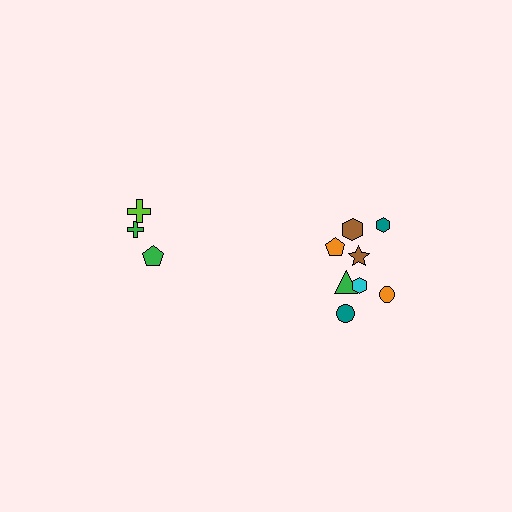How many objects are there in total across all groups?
There are 11 objects.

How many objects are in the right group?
There are 8 objects.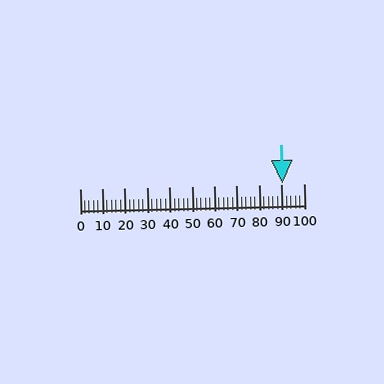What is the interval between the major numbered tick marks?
The major tick marks are spaced 10 units apart.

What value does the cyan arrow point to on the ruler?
The cyan arrow points to approximately 90.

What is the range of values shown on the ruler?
The ruler shows values from 0 to 100.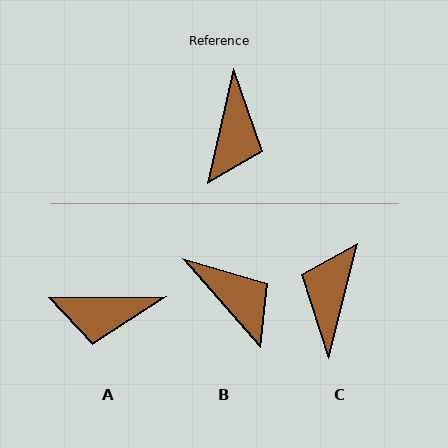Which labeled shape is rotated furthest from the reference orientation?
C, about 179 degrees away.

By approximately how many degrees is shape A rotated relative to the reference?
Approximately 77 degrees clockwise.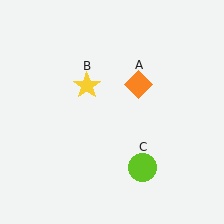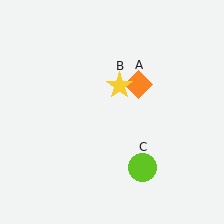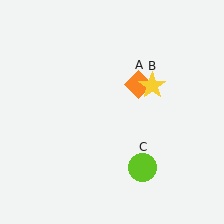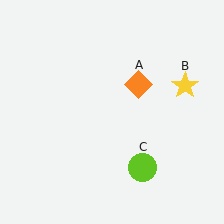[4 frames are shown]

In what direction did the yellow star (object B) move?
The yellow star (object B) moved right.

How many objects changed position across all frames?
1 object changed position: yellow star (object B).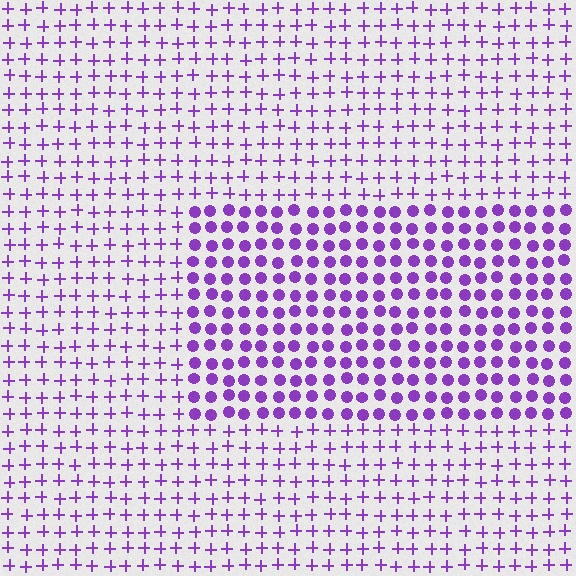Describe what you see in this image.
The image is filled with small purple elements arranged in a uniform grid. A rectangle-shaped region contains circles, while the surrounding area contains plus signs. The boundary is defined purely by the change in element shape.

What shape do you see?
I see a rectangle.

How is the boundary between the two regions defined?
The boundary is defined by a change in element shape: circles inside vs. plus signs outside. All elements share the same color and spacing.